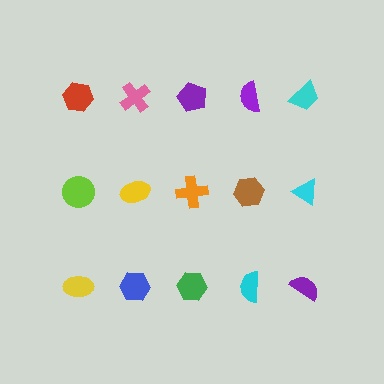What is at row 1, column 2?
A pink cross.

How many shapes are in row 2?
5 shapes.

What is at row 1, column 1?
A red hexagon.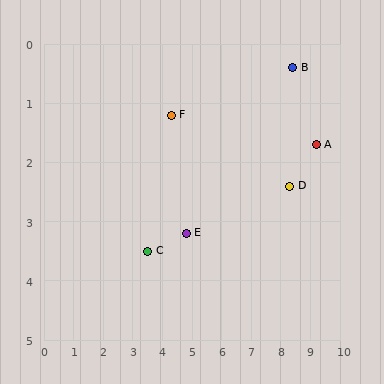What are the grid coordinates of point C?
Point C is at approximately (3.5, 3.5).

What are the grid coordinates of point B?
Point B is at approximately (8.4, 0.4).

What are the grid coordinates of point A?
Point A is at approximately (9.2, 1.7).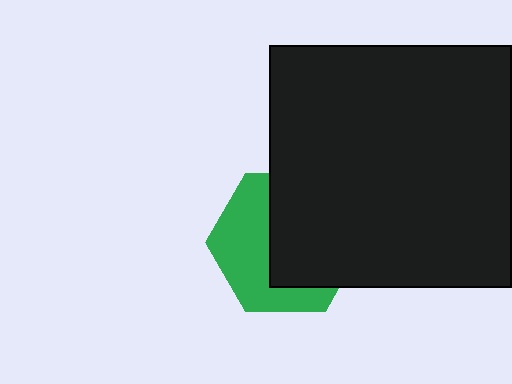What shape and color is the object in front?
The object in front is a black square.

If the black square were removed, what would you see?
You would see the complete green hexagon.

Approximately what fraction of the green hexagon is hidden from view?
Roughly 54% of the green hexagon is hidden behind the black square.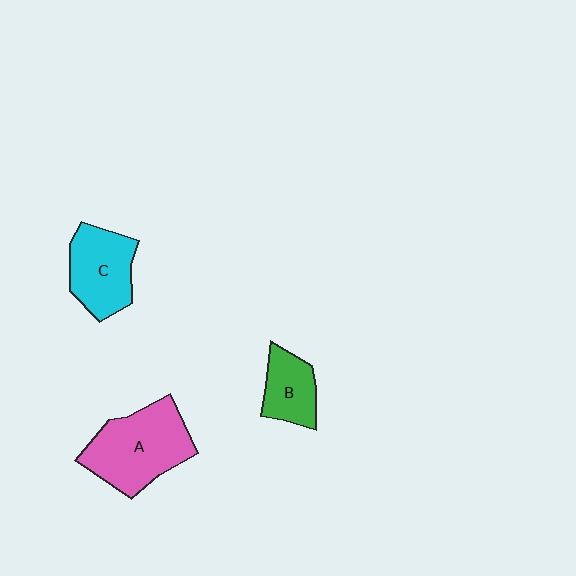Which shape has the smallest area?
Shape B (green).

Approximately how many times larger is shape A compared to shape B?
Approximately 2.0 times.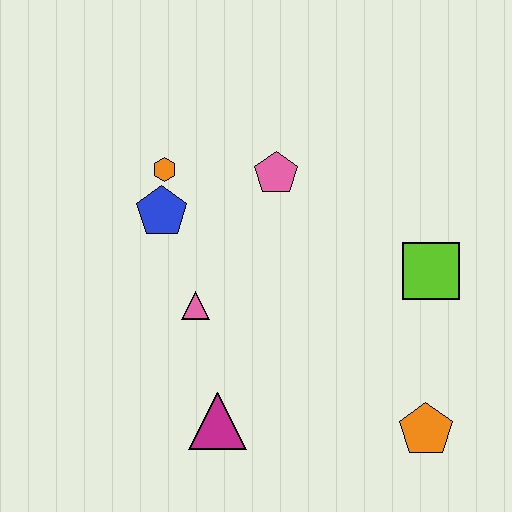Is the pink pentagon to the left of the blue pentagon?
No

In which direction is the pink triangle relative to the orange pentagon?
The pink triangle is to the left of the orange pentagon.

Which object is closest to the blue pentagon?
The orange hexagon is closest to the blue pentagon.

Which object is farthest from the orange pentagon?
The orange hexagon is farthest from the orange pentagon.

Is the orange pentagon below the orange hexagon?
Yes